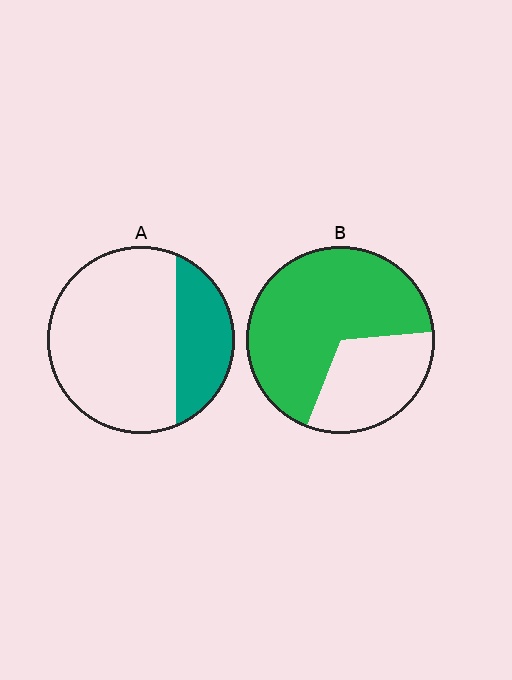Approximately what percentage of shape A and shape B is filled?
A is approximately 25% and B is approximately 70%.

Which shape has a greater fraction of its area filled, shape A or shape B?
Shape B.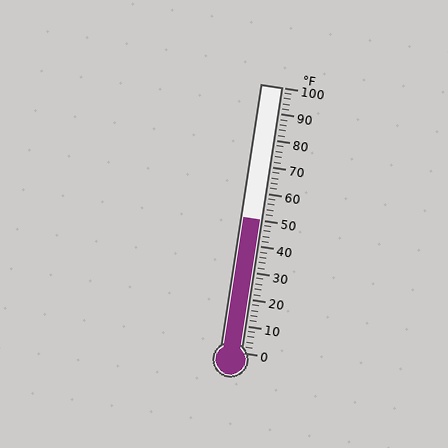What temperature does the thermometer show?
The thermometer shows approximately 50°F.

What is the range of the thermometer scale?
The thermometer scale ranges from 0°F to 100°F.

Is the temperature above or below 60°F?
The temperature is below 60°F.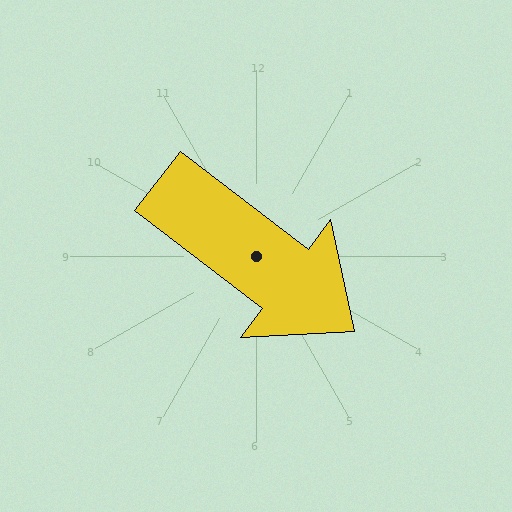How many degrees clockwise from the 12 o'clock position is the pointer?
Approximately 127 degrees.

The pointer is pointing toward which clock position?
Roughly 4 o'clock.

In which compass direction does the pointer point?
Southeast.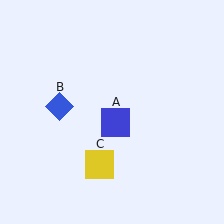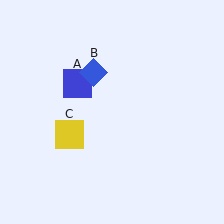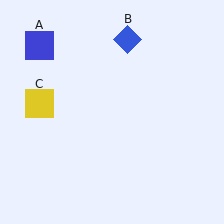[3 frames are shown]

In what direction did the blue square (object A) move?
The blue square (object A) moved up and to the left.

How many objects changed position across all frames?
3 objects changed position: blue square (object A), blue diamond (object B), yellow square (object C).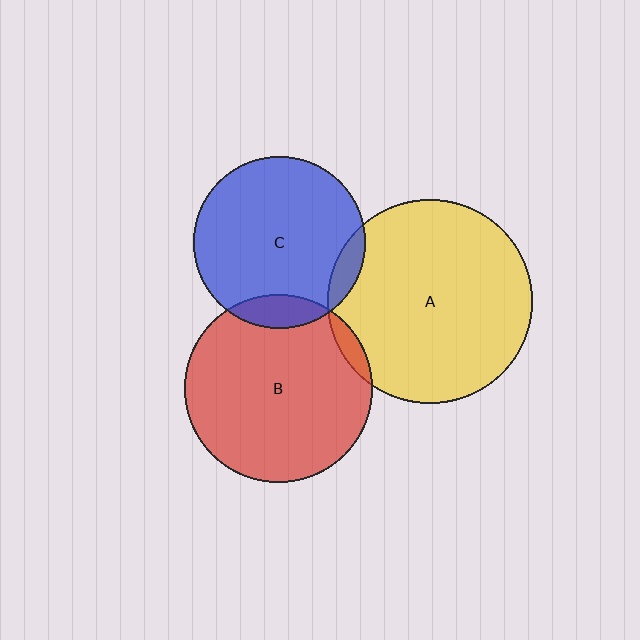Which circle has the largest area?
Circle A (yellow).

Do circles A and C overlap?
Yes.